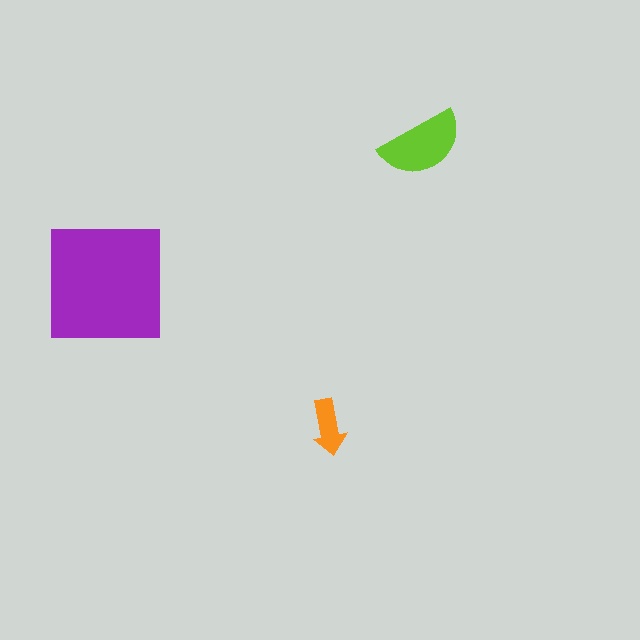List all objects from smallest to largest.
The orange arrow, the lime semicircle, the purple square.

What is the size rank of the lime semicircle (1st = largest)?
2nd.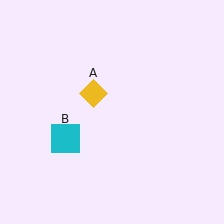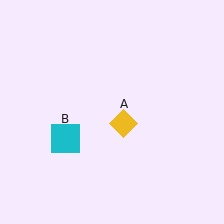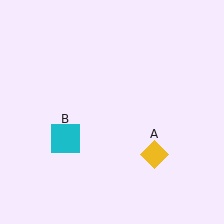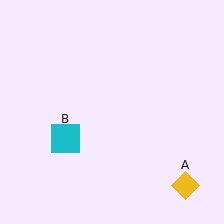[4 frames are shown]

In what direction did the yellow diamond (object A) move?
The yellow diamond (object A) moved down and to the right.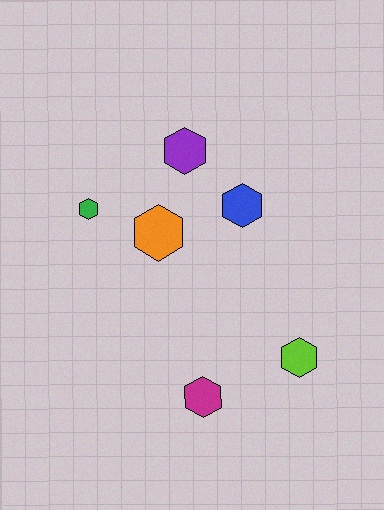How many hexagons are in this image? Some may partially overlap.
There are 6 hexagons.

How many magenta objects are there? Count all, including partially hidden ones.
There is 1 magenta object.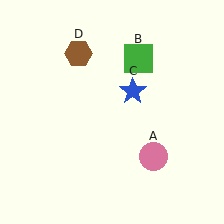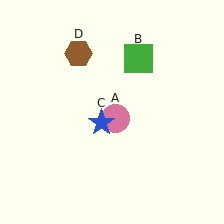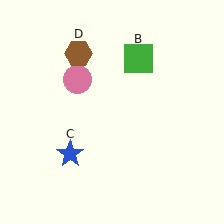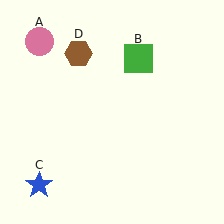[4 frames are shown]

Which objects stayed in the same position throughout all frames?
Green square (object B) and brown hexagon (object D) remained stationary.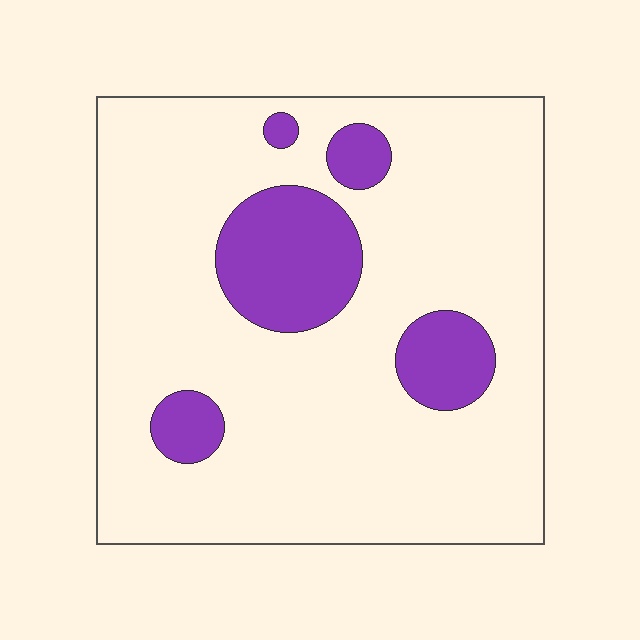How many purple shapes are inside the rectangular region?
5.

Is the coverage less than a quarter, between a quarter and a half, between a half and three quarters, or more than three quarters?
Less than a quarter.